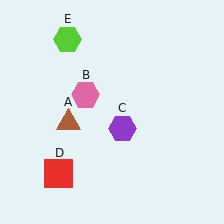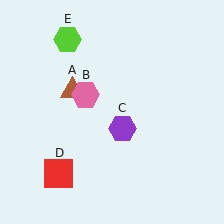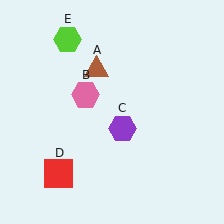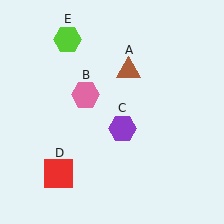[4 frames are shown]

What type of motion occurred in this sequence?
The brown triangle (object A) rotated clockwise around the center of the scene.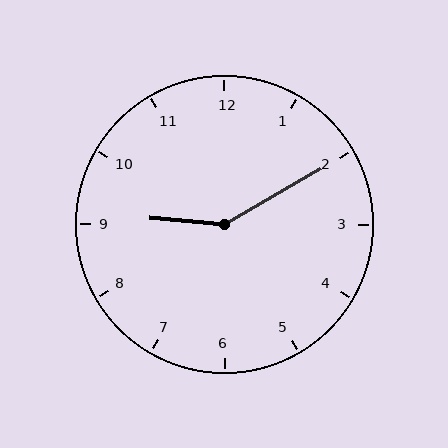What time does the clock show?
9:10.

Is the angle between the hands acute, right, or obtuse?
It is obtuse.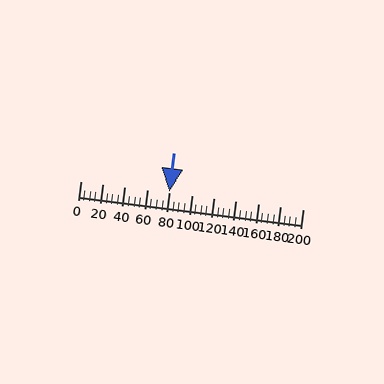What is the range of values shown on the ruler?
The ruler shows values from 0 to 200.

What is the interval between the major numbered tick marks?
The major tick marks are spaced 20 units apart.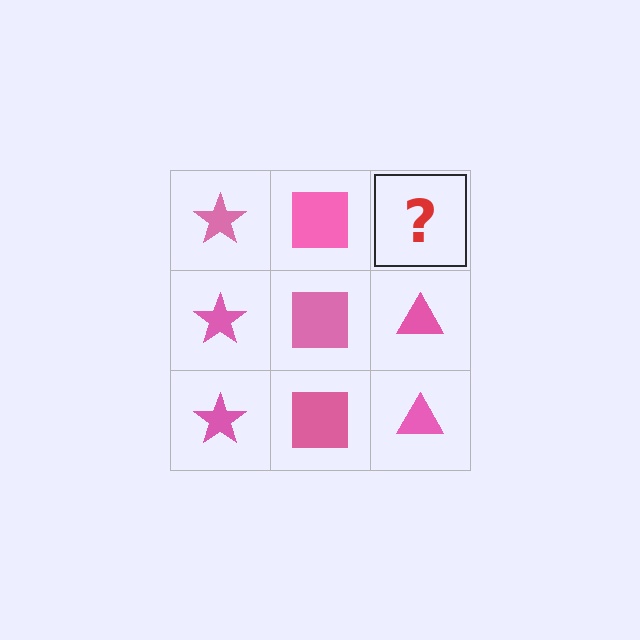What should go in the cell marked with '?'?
The missing cell should contain a pink triangle.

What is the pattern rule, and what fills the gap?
The rule is that each column has a consistent shape. The gap should be filled with a pink triangle.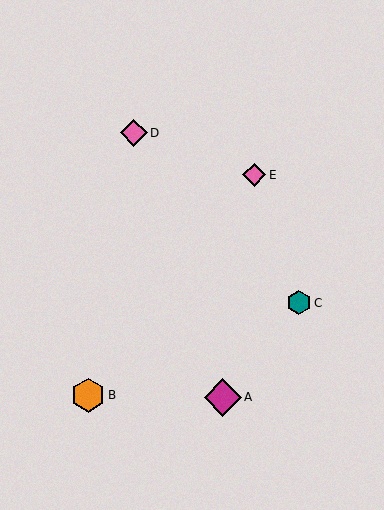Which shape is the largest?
The magenta diamond (labeled A) is the largest.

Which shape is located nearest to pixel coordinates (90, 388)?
The orange hexagon (labeled B) at (88, 395) is nearest to that location.